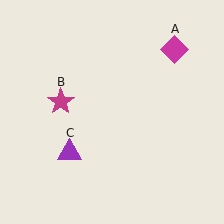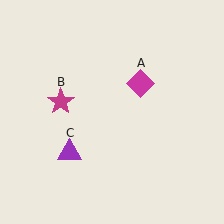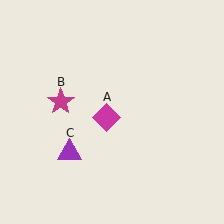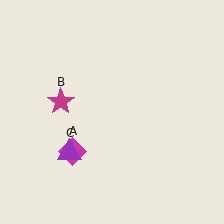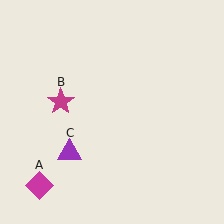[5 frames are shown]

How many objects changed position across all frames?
1 object changed position: magenta diamond (object A).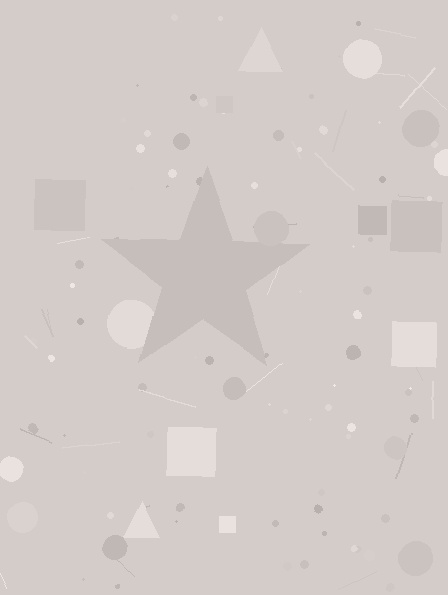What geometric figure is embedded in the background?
A star is embedded in the background.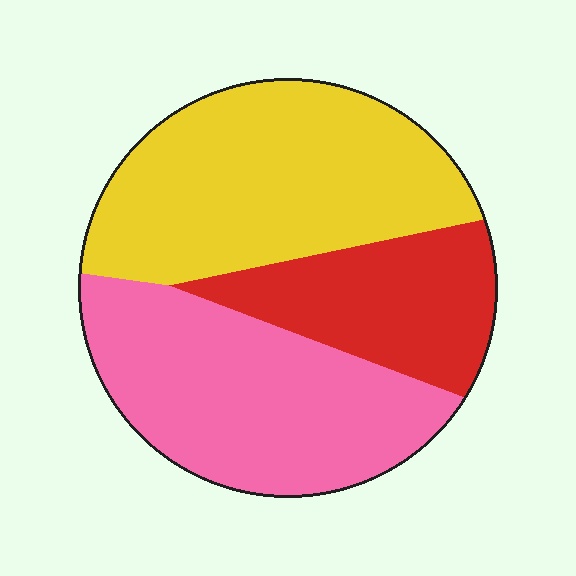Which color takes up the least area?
Red, at roughly 20%.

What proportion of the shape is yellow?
Yellow takes up between a quarter and a half of the shape.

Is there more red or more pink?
Pink.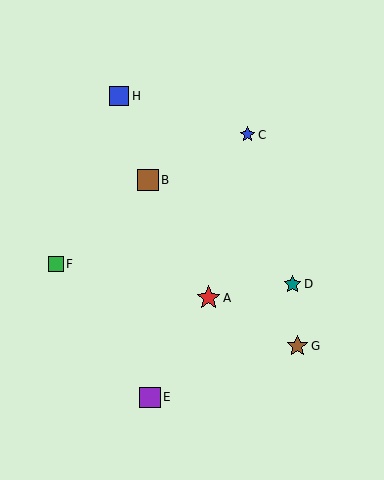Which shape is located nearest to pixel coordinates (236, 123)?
The blue star (labeled C) at (248, 135) is nearest to that location.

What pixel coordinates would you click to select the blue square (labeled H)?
Click at (119, 96) to select the blue square H.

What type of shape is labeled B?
Shape B is a brown square.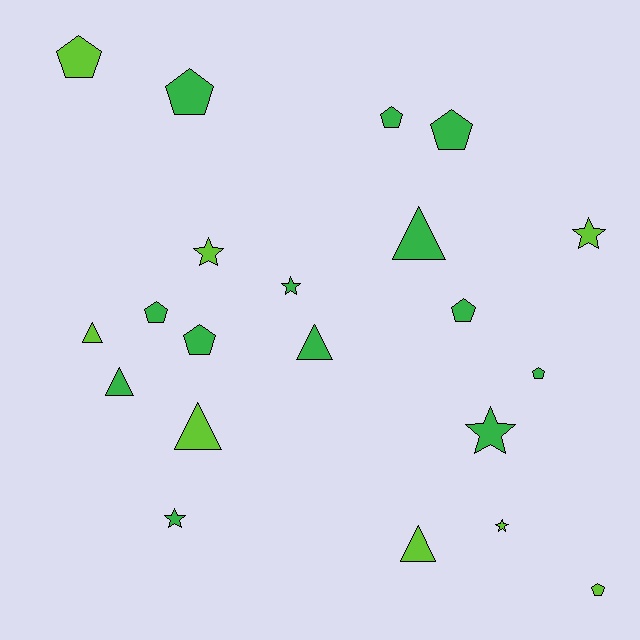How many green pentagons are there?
There are 7 green pentagons.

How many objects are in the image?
There are 21 objects.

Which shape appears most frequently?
Pentagon, with 9 objects.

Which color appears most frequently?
Green, with 13 objects.